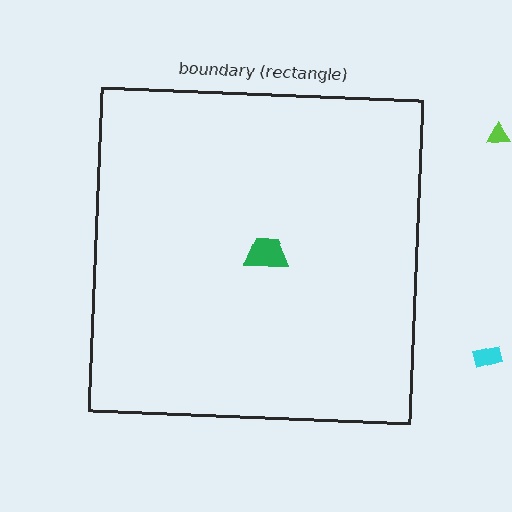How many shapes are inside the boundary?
1 inside, 2 outside.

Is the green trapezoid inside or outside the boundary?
Inside.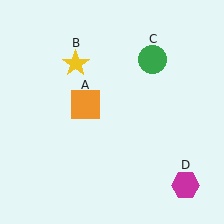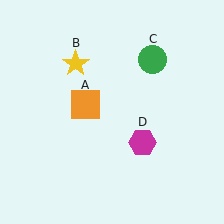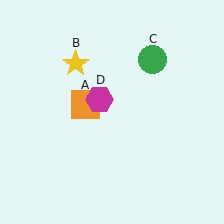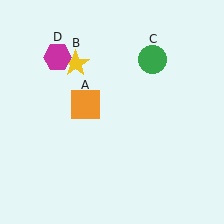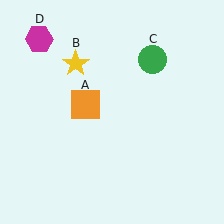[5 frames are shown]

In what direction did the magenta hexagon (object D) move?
The magenta hexagon (object D) moved up and to the left.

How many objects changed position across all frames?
1 object changed position: magenta hexagon (object D).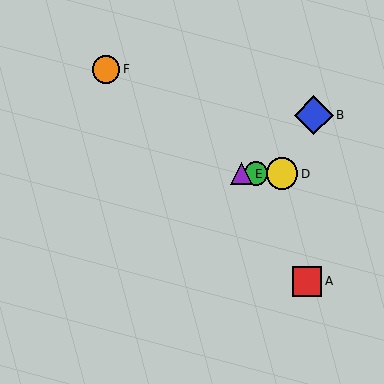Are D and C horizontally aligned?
Yes, both are at y≈174.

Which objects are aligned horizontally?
Objects C, D, E are aligned horizontally.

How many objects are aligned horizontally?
3 objects (C, D, E) are aligned horizontally.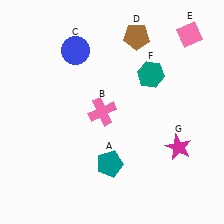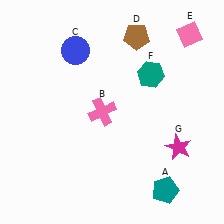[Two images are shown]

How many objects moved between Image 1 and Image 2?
1 object moved between the two images.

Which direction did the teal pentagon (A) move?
The teal pentagon (A) moved right.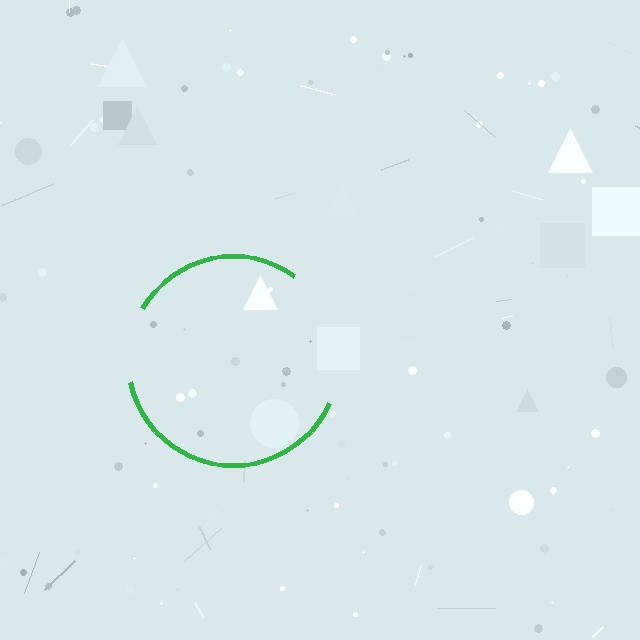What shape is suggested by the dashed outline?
The dashed outline suggests a circle.